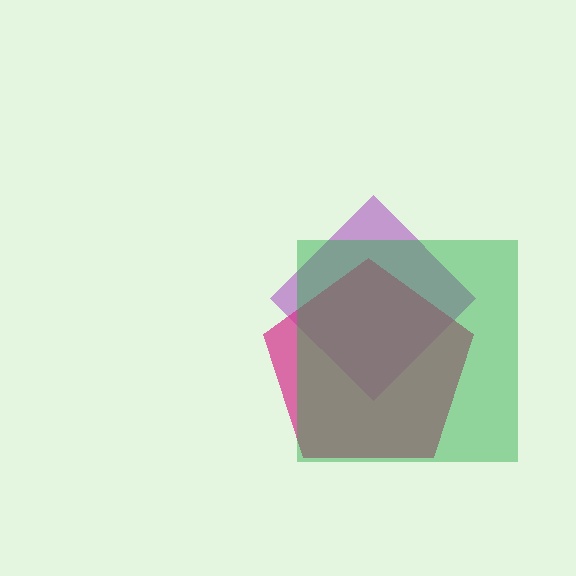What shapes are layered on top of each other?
The layered shapes are: a purple diamond, a magenta pentagon, a green square.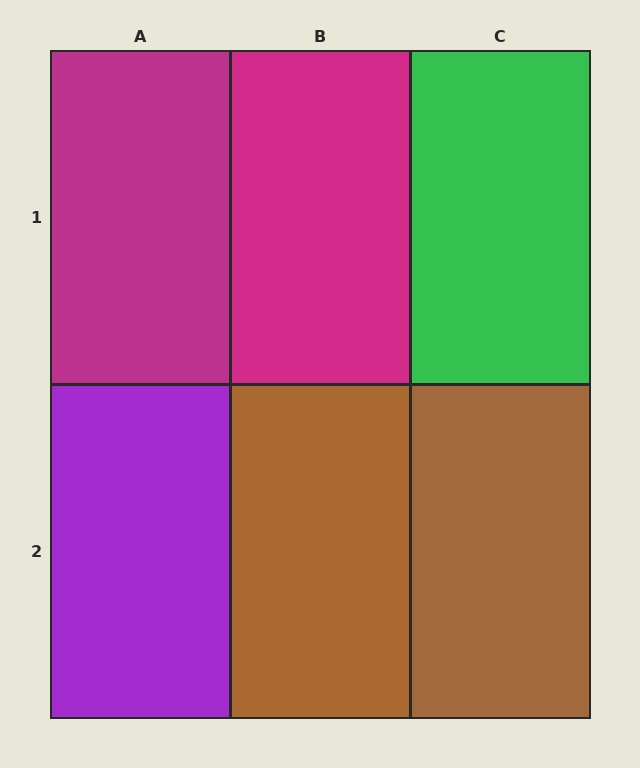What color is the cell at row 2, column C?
Brown.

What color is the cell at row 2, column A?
Purple.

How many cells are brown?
2 cells are brown.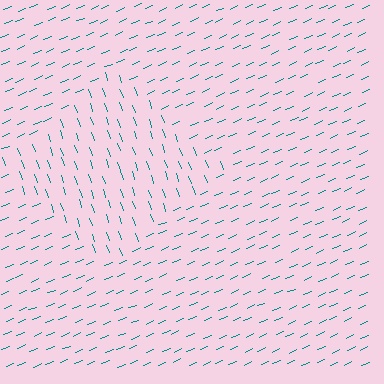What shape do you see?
I see a diamond.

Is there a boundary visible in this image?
Yes, there is a texture boundary formed by a change in line orientation.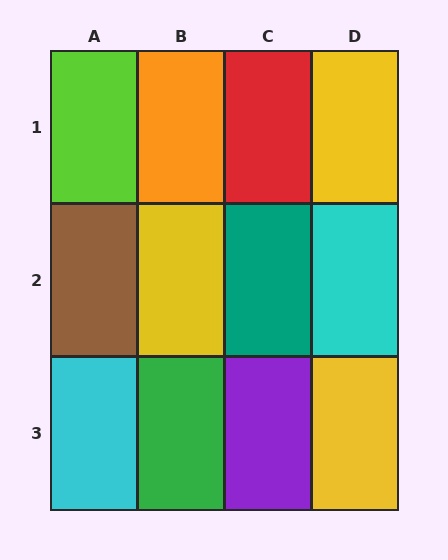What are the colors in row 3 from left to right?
Cyan, green, purple, yellow.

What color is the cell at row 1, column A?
Lime.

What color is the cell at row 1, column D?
Yellow.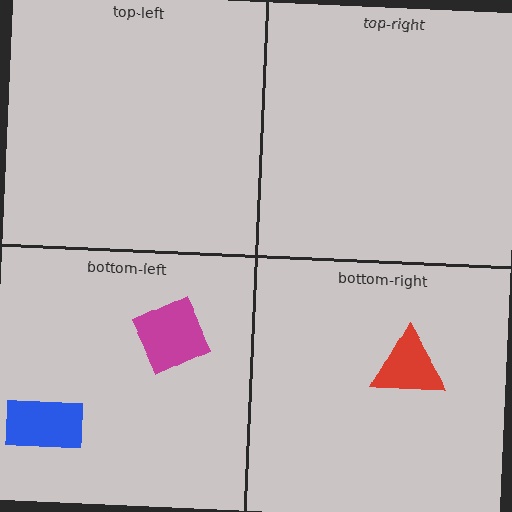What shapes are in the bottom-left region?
The blue rectangle, the magenta diamond.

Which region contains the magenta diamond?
The bottom-left region.